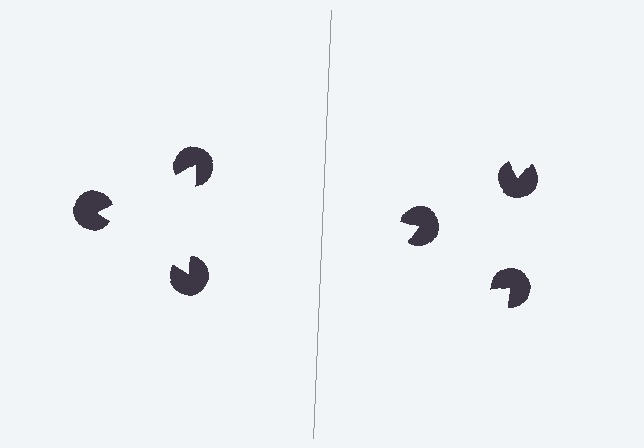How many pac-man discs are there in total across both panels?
6 — 3 on each side.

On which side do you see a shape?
An illusory triangle appears on the left side. On the right side the wedge cuts are rotated, so no coherent shape forms.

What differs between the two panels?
The pac-man discs are positioned identically on both sides; only the wedge orientations differ. On the left they align to a triangle; on the right they are misaligned.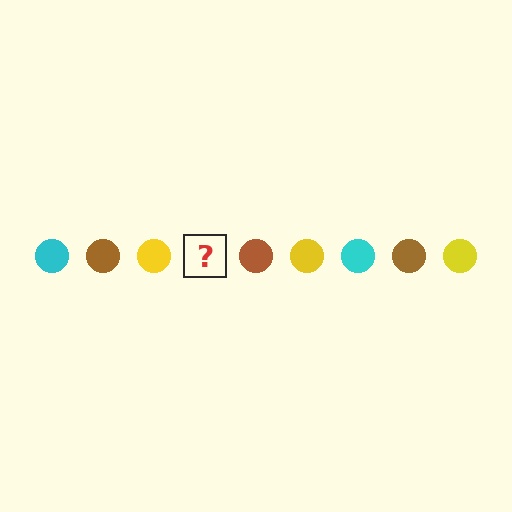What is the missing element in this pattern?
The missing element is a cyan circle.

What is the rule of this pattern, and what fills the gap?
The rule is that the pattern cycles through cyan, brown, yellow circles. The gap should be filled with a cyan circle.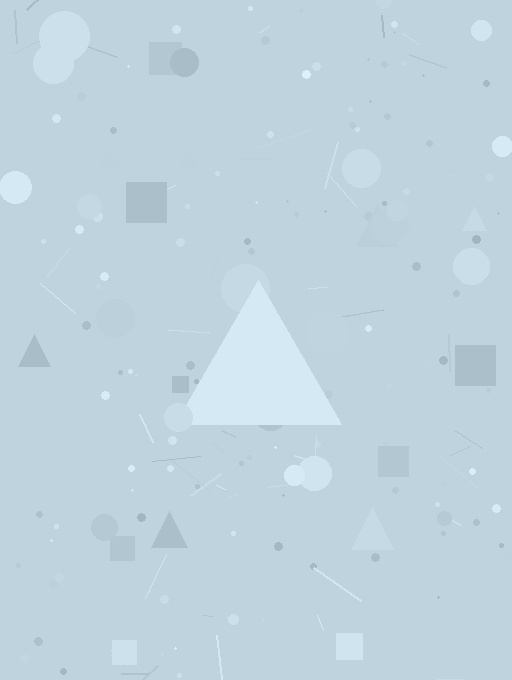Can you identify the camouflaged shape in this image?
The camouflaged shape is a triangle.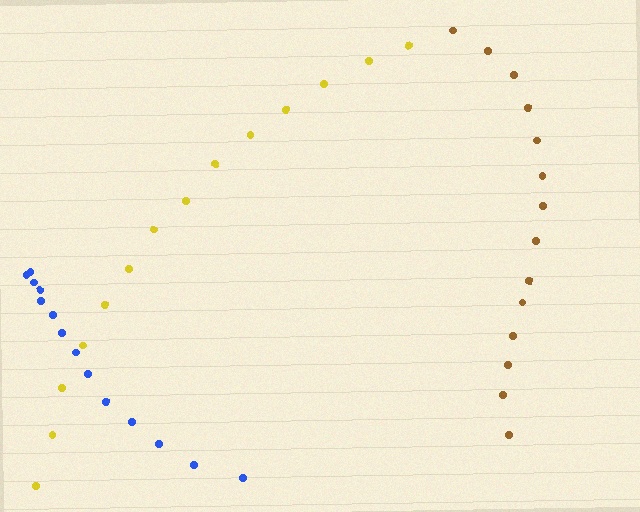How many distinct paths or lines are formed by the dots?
There are 3 distinct paths.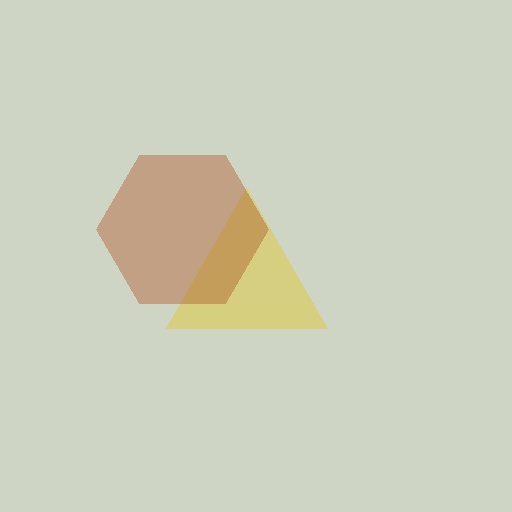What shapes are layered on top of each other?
The layered shapes are: a yellow triangle, a brown hexagon.